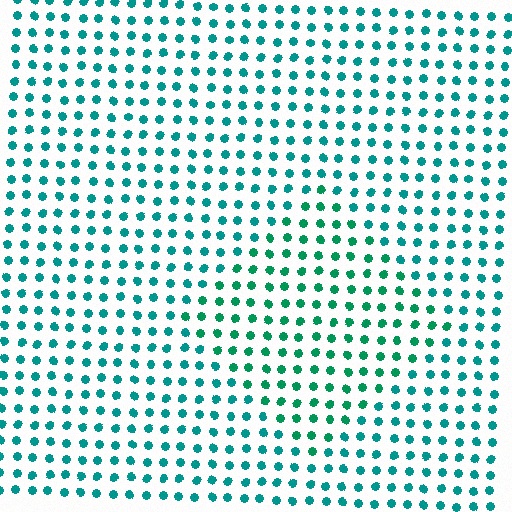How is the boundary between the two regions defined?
The boundary is defined purely by a slight shift in hue (about 22 degrees). Spacing, size, and orientation are identical on both sides.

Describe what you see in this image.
The image is filled with small teal elements in a uniform arrangement. A diamond-shaped region is visible where the elements are tinted to a slightly different hue, forming a subtle color boundary.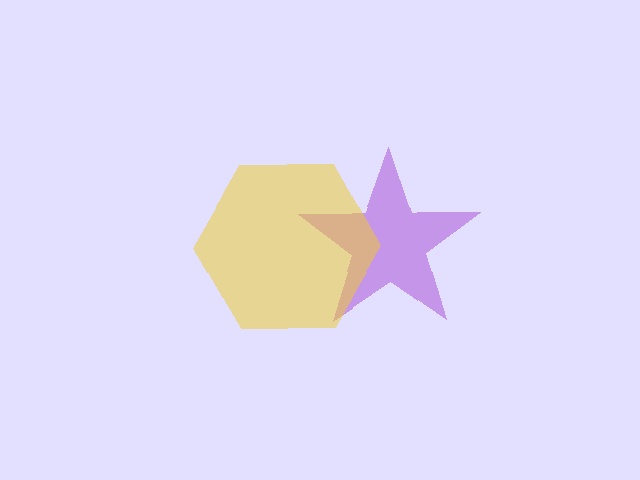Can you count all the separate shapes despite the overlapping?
Yes, there are 2 separate shapes.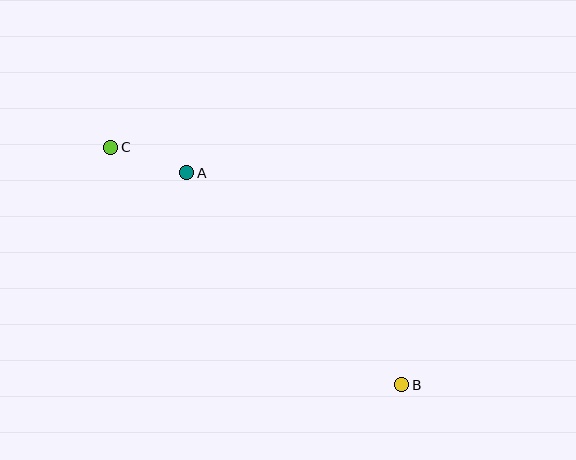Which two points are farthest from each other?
Points B and C are farthest from each other.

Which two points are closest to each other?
Points A and C are closest to each other.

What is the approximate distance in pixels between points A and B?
The distance between A and B is approximately 302 pixels.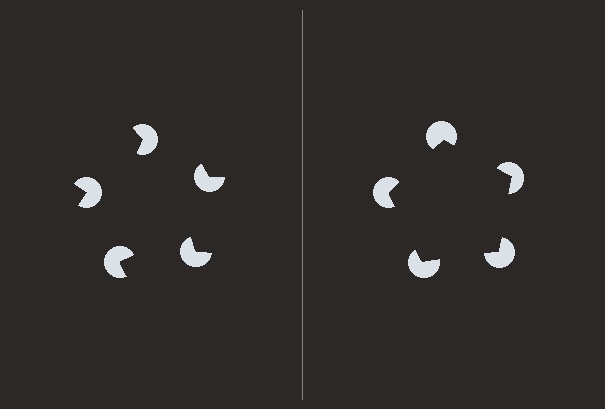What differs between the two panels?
The pac-man discs are positioned identically on both sides; only the wedge orientations differ. On the right they align to a pentagon; on the left they are misaligned.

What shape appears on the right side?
An illusory pentagon.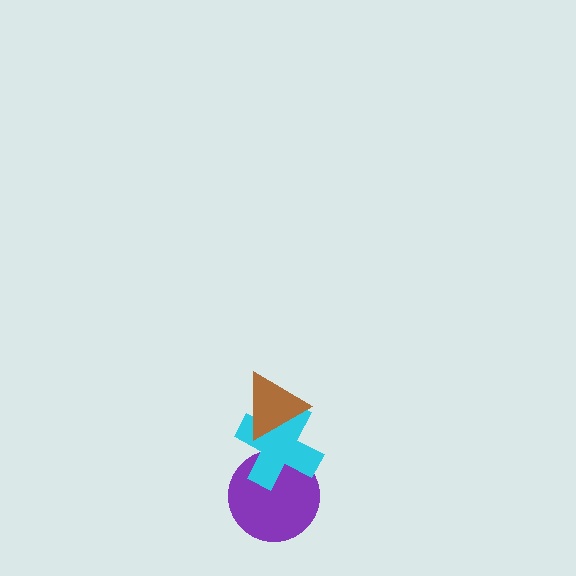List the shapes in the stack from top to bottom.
From top to bottom: the brown triangle, the cyan cross, the purple circle.